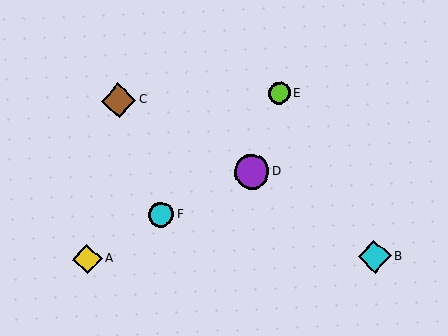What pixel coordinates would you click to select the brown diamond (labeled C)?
Click at (119, 101) to select the brown diamond C.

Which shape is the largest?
The brown diamond (labeled C) is the largest.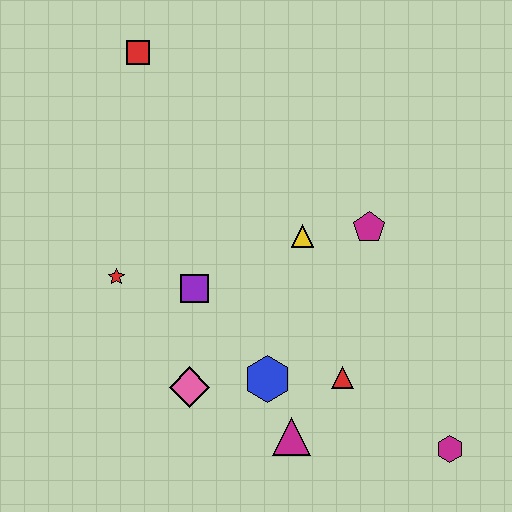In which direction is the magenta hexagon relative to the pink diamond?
The magenta hexagon is to the right of the pink diamond.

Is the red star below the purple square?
No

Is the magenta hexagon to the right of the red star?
Yes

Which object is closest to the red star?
The purple square is closest to the red star.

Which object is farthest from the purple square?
The magenta hexagon is farthest from the purple square.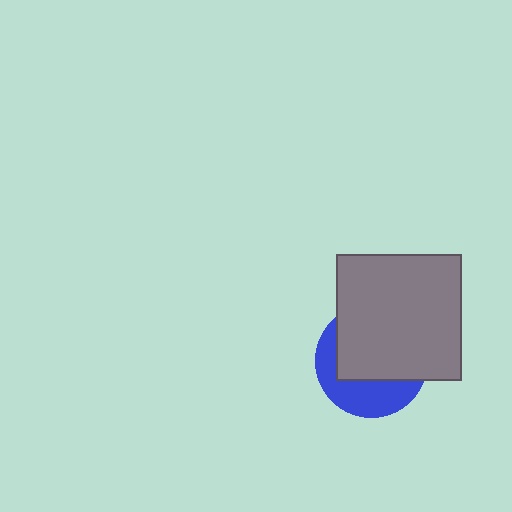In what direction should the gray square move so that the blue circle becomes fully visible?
The gray square should move toward the upper-right. That is the shortest direction to clear the overlap and leave the blue circle fully visible.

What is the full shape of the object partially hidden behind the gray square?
The partially hidden object is a blue circle.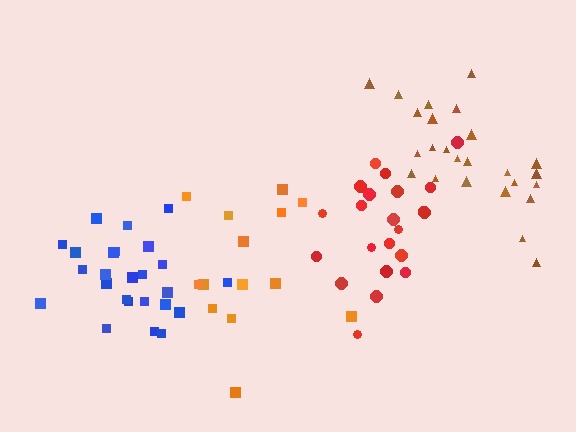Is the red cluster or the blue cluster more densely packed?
Red.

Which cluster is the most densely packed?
Red.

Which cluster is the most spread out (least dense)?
Orange.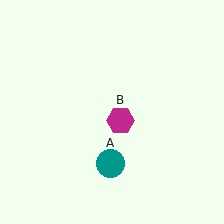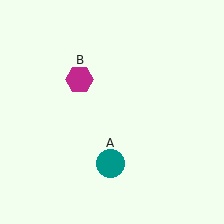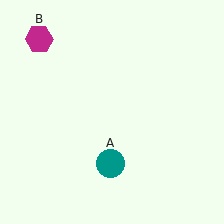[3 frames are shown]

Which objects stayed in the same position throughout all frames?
Teal circle (object A) remained stationary.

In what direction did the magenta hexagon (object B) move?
The magenta hexagon (object B) moved up and to the left.